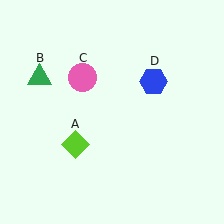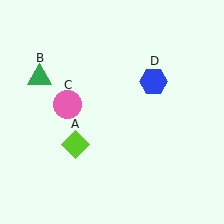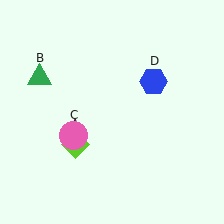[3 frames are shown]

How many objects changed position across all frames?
1 object changed position: pink circle (object C).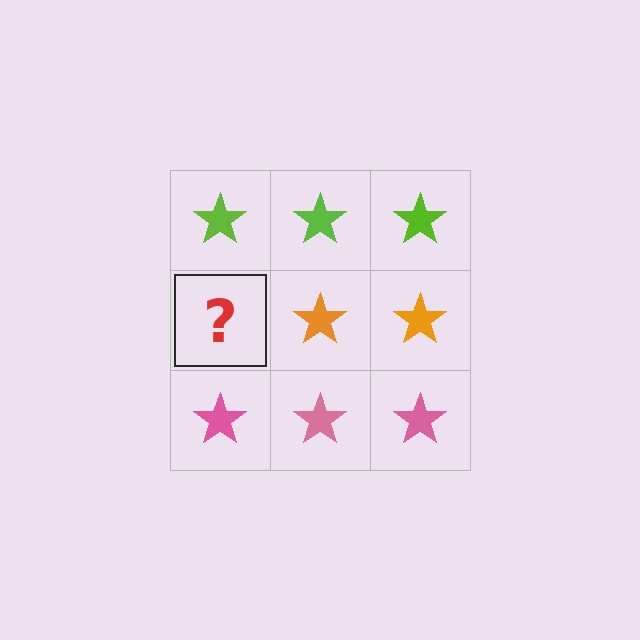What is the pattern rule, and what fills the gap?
The rule is that each row has a consistent color. The gap should be filled with an orange star.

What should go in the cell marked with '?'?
The missing cell should contain an orange star.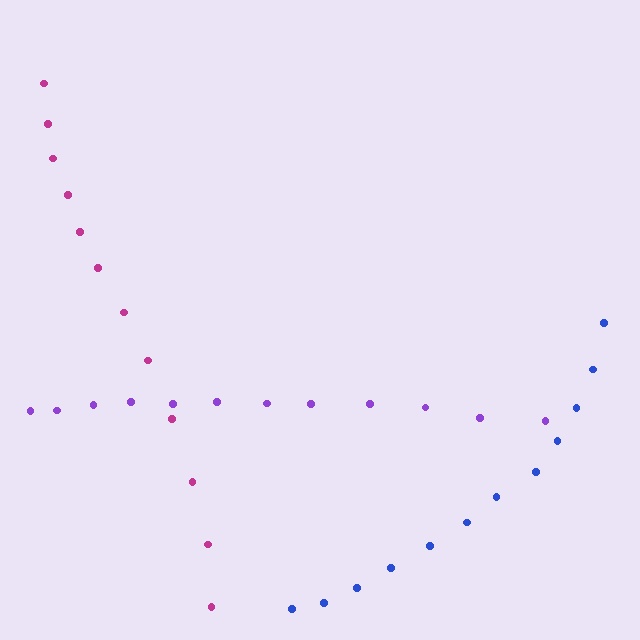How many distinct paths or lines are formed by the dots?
There are 3 distinct paths.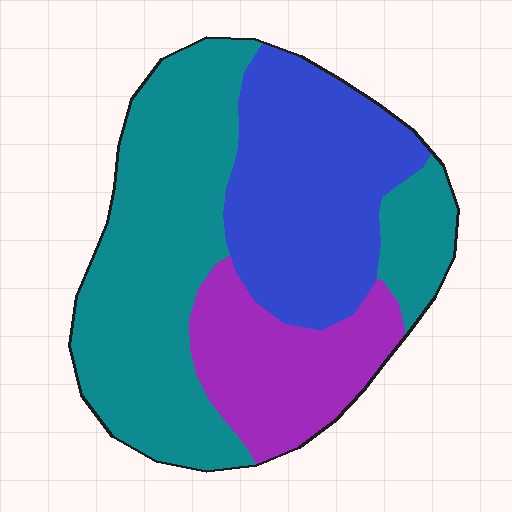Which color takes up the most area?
Teal, at roughly 50%.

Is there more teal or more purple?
Teal.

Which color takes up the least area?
Purple, at roughly 20%.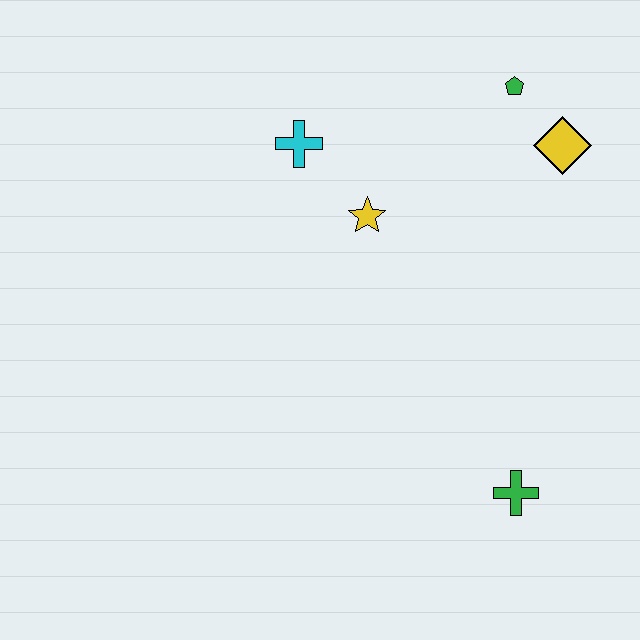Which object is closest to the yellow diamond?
The green pentagon is closest to the yellow diamond.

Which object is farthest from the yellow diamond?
The green cross is farthest from the yellow diamond.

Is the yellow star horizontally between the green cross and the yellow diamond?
No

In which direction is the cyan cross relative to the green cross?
The cyan cross is above the green cross.